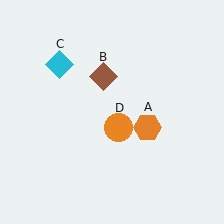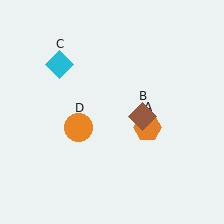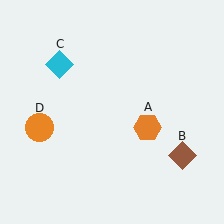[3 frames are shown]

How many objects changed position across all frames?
2 objects changed position: brown diamond (object B), orange circle (object D).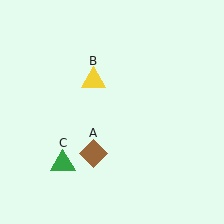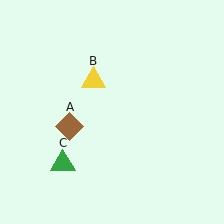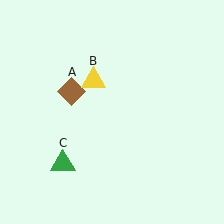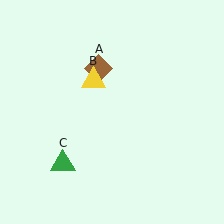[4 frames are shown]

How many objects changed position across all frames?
1 object changed position: brown diamond (object A).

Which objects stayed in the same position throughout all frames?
Yellow triangle (object B) and green triangle (object C) remained stationary.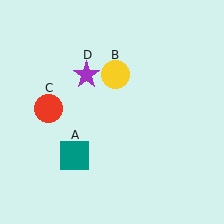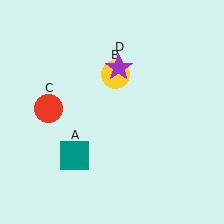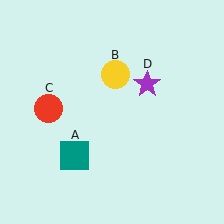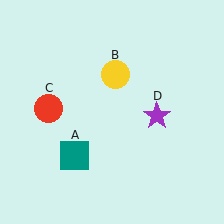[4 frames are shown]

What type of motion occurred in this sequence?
The purple star (object D) rotated clockwise around the center of the scene.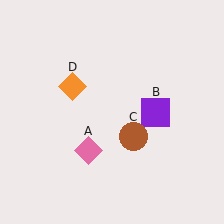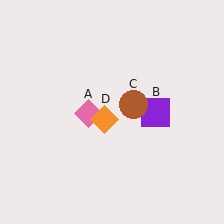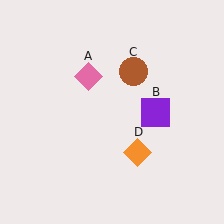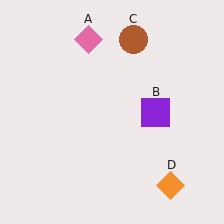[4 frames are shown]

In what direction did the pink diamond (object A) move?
The pink diamond (object A) moved up.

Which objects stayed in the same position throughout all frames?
Purple square (object B) remained stationary.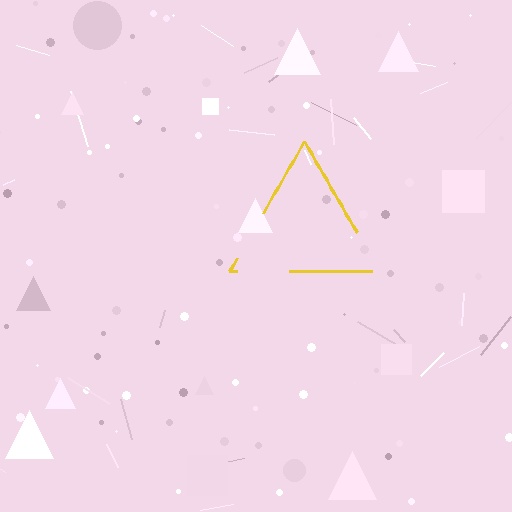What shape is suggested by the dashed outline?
The dashed outline suggests a triangle.